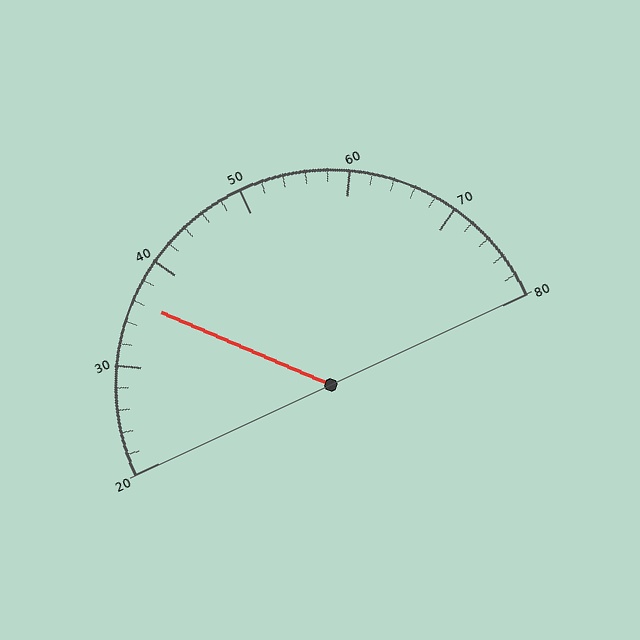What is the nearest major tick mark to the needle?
The nearest major tick mark is 40.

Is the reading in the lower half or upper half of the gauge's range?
The reading is in the lower half of the range (20 to 80).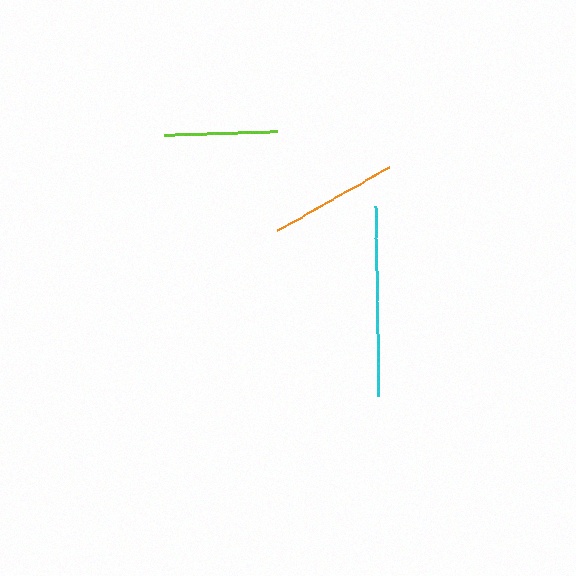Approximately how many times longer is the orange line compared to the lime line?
The orange line is approximately 1.1 times the length of the lime line.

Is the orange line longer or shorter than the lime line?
The orange line is longer than the lime line.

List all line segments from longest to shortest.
From longest to shortest: cyan, orange, lime.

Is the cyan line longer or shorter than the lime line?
The cyan line is longer than the lime line.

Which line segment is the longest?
The cyan line is the longest at approximately 190 pixels.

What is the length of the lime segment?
The lime segment is approximately 113 pixels long.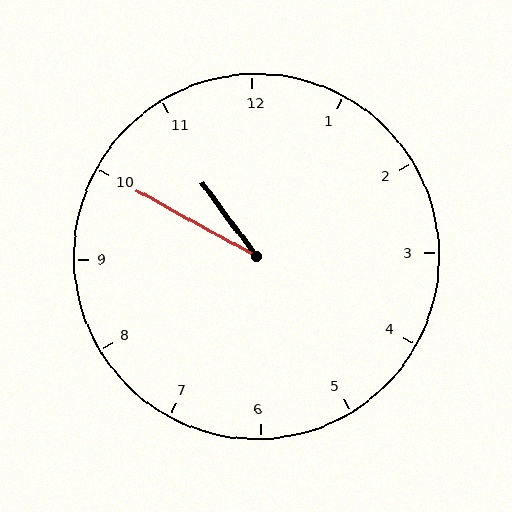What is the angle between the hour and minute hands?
Approximately 25 degrees.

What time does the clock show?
10:50.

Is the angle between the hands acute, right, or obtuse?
It is acute.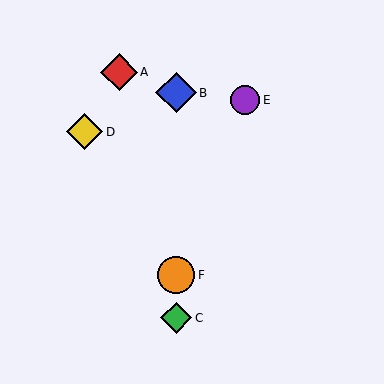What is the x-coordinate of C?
Object C is at x≈176.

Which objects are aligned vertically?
Objects B, C, F are aligned vertically.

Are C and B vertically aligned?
Yes, both are at x≈176.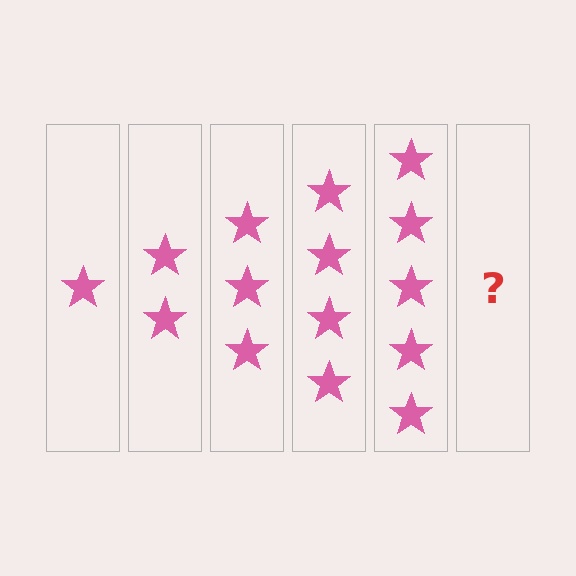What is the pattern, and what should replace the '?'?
The pattern is that each step adds one more star. The '?' should be 6 stars.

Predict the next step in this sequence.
The next step is 6 stars.